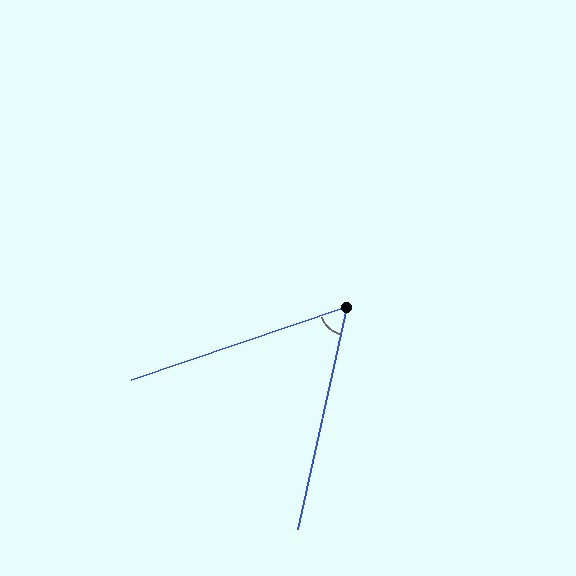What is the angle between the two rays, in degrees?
Approximately 59 degrees.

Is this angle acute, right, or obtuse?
It is acute.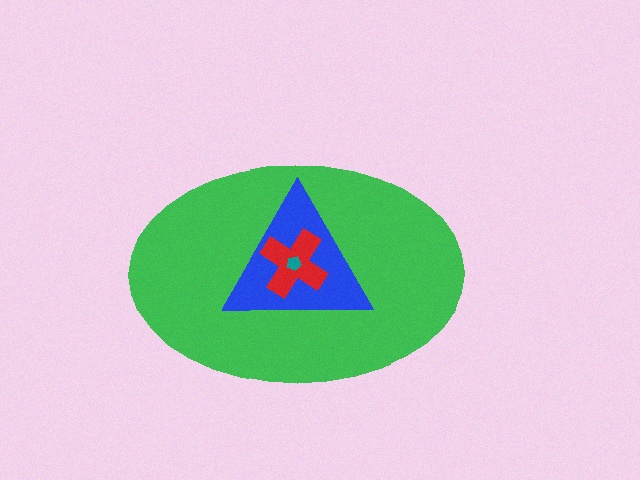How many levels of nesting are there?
4.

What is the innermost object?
The teal pentagon.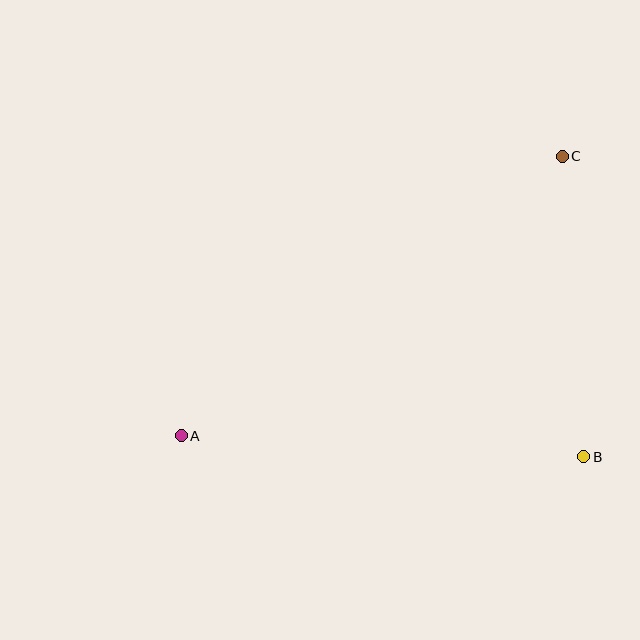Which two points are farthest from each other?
Points A and C are farthest from each other.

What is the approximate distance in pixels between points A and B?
The distance between A and B is approximately 403 pixels.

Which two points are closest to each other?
Points B and C are closest to each other.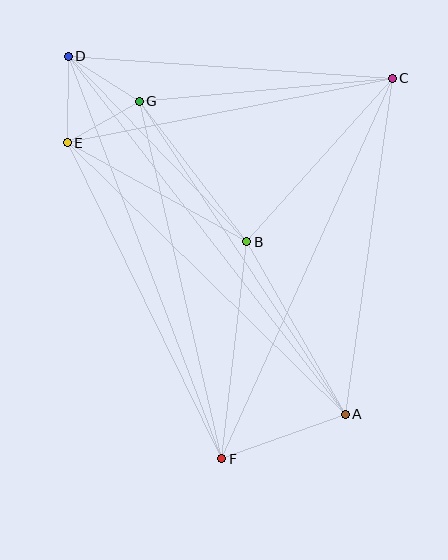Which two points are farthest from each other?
Points A and D are farthest from each other.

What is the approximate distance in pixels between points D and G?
The distance between D and G is approximately 84 pixels.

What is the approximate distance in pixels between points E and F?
The distance between E and F is approximately 352 pixels.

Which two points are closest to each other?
Points E and G are closest to each other.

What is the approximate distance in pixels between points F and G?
The distance between F and G is approximately 367 pixels.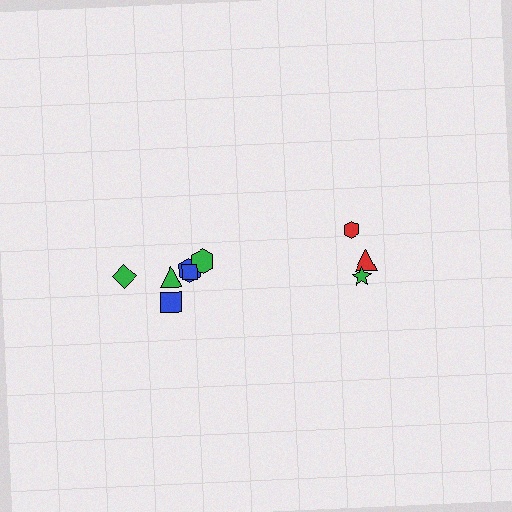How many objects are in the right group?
There are 3 objects.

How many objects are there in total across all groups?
There are 9 objects.